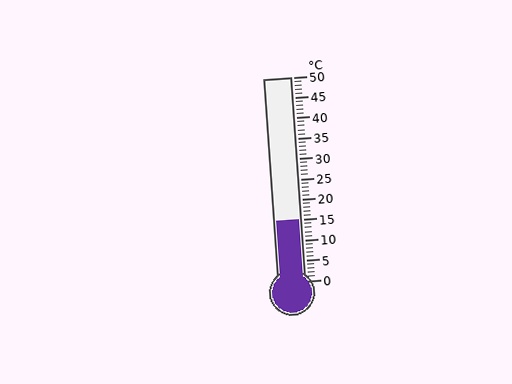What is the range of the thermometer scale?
The thermometer scale ranges from 0°C to 50°C.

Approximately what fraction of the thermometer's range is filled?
The thermometer is filled to approximately 30% of its range.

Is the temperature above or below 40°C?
The temperature is below 40°C.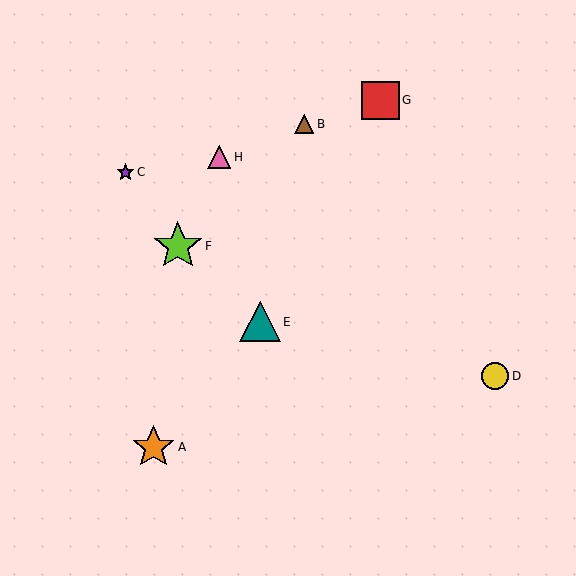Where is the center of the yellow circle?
The center of the yellow circle is at (495, 376).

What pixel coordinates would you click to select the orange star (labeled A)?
Click at (153, 447) to select the orange star A.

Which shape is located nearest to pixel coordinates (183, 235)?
The lime star (labeled F) at (178, 246) is nearest to that location.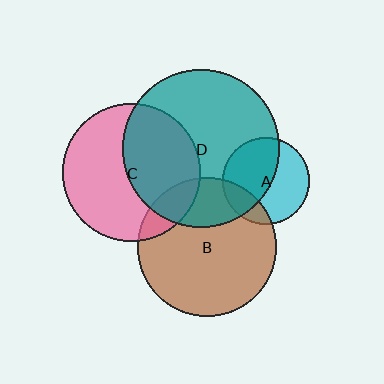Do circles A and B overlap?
Yes.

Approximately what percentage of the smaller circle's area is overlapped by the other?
Approximately 20%.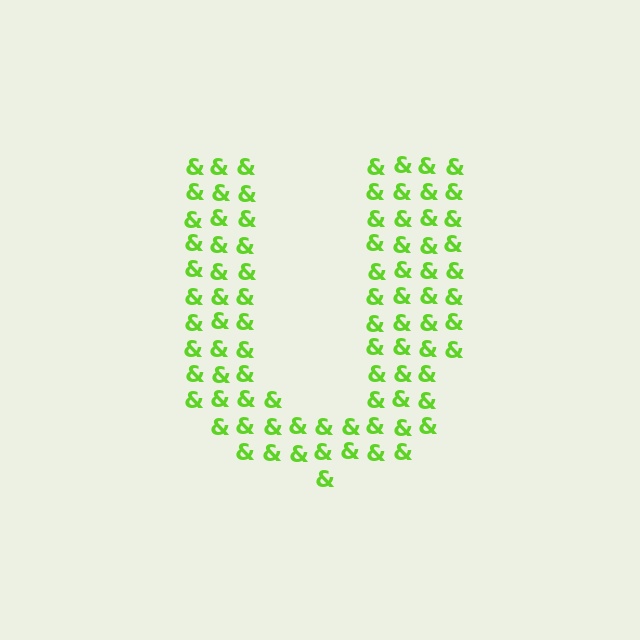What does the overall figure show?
The overall figure shows the letter U.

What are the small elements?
The small elements are ampersands.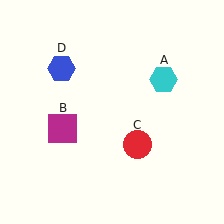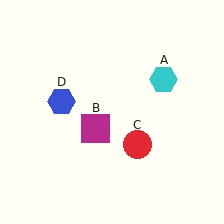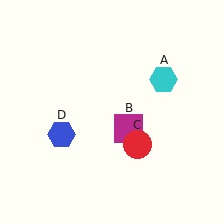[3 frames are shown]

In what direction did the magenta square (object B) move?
The magenta square (object B) moved right.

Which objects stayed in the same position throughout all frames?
Cyan hexagon (object A) and red circle (object C) remained stationary.